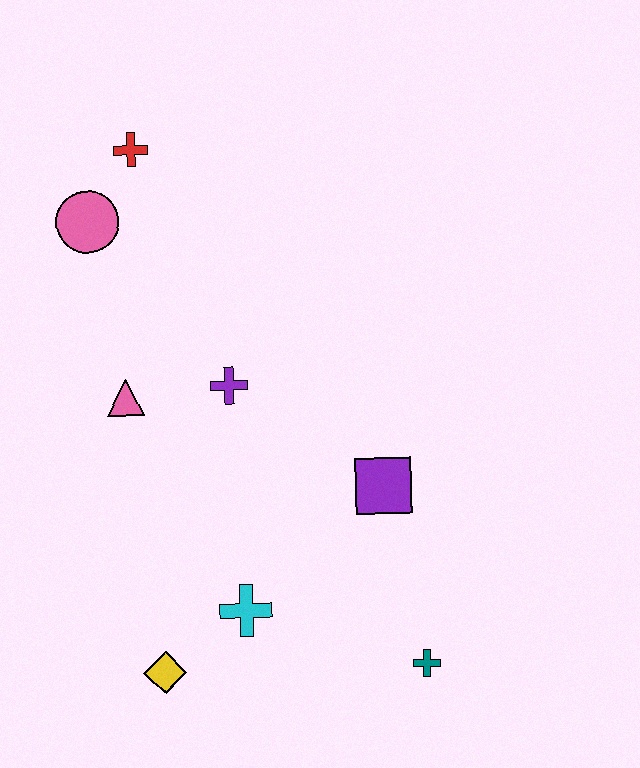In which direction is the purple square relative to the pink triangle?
The purple square is to the right of the pink triangle.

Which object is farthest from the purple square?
The red cross is farthest from the purple square.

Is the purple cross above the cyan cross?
Yes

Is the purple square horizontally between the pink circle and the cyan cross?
No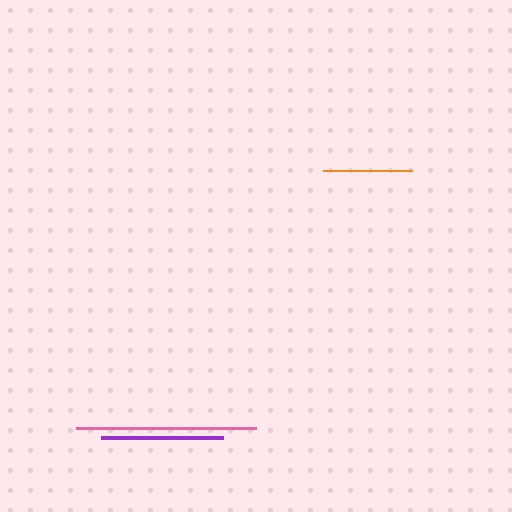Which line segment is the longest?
The pink line is the longest at approximately 180 pixels.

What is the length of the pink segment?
The pink segment is approximately 180 pixels long.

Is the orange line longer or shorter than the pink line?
The pink line is longer than the orange line.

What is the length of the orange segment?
The orange segment is approximately 89 pixels long.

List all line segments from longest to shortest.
From longest to shortest: pink, purple, orange.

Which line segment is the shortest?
The orange line is the shortest at approximately 89 pixels.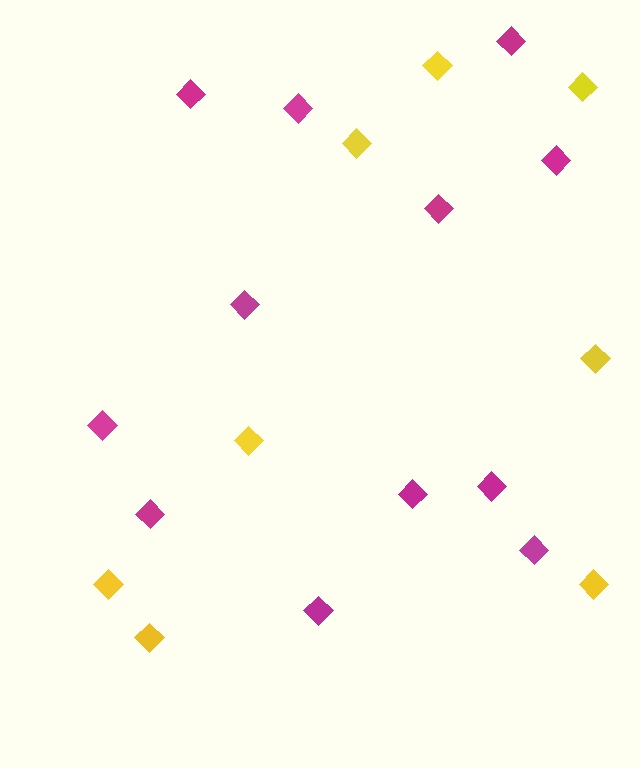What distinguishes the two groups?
There are 2 groups: one group of magenta diamonds (12) and one group of yellow diamonds (8).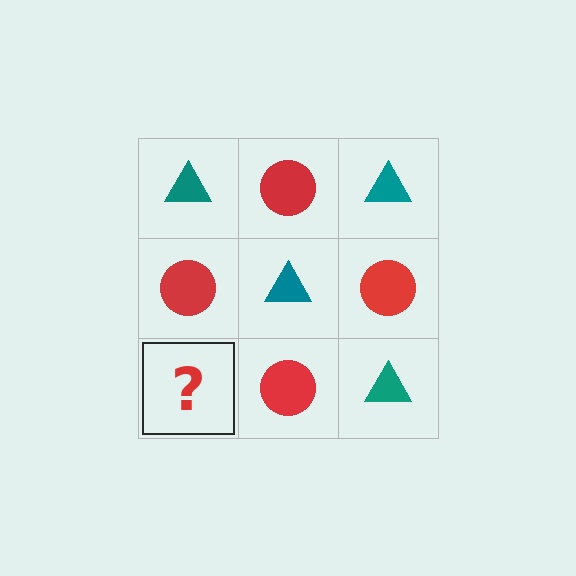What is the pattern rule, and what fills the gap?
The rule is that it alternates teal triangle and red circle in a checkerboard pattern. The gap should be filled with a teal triangle.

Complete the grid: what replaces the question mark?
The question mark should be replaced with a teal triangle.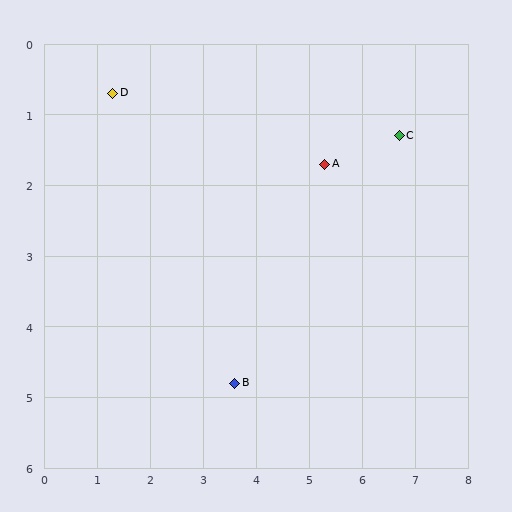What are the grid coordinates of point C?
Point C is at approximately (6.7, 1.3).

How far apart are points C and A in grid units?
Points C and A are about 1.5 grid units apart.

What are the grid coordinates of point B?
Point B is at approximately (3.6, 4.8).